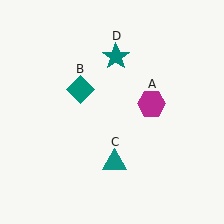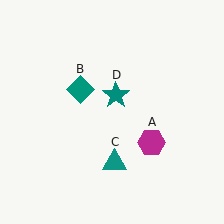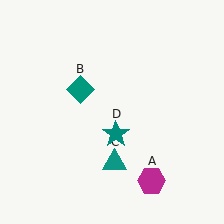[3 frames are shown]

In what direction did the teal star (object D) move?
The teal star (object D) moved down.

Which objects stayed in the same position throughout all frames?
Teal diamond (object B) and teal triangle (object C) remained stationary.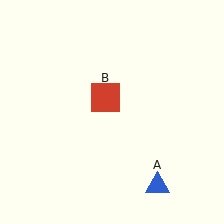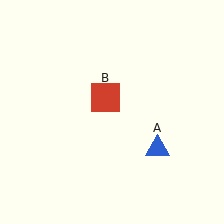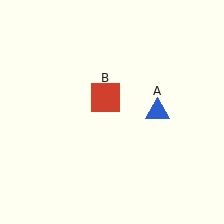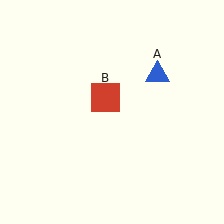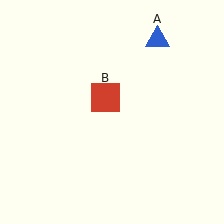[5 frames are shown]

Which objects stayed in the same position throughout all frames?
Red square (object B) remained stationary.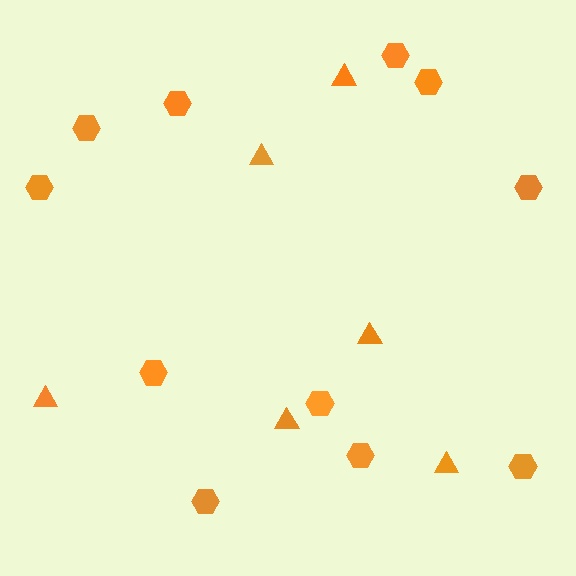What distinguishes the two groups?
There are 2 groups: one group of triangles (6) and one group of hexagons (11).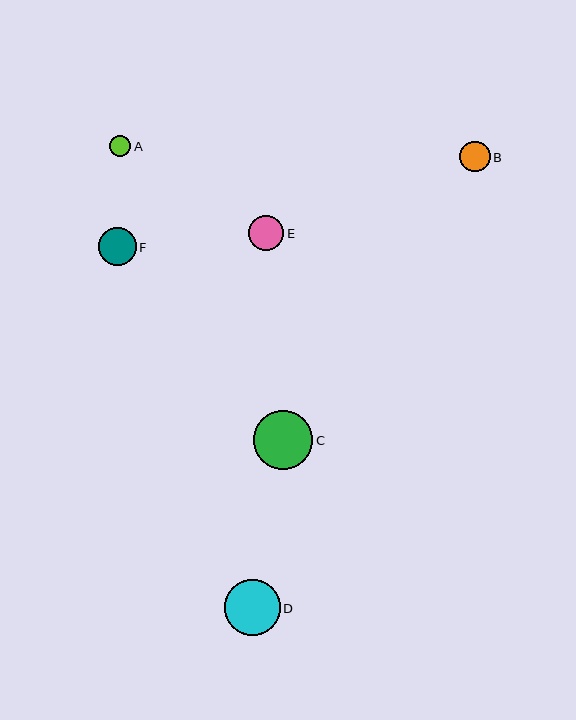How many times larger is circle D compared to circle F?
Circle D is approximately 1.5 times the size of circle F.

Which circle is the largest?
Circle C is the largest with a size of approximately 59 pixels.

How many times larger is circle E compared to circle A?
Circle E is approximately 1.7 times the size of circle A.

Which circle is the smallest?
Circle A is the smallest with a size of approximately 21 pixels.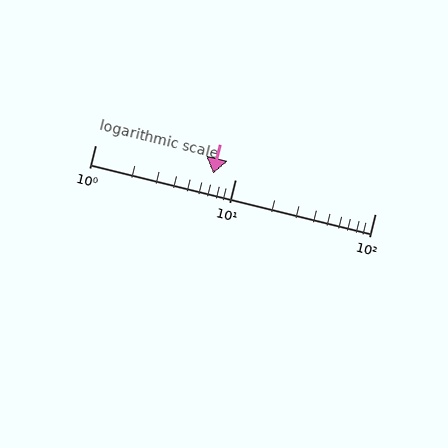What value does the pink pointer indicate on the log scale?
The pointer indicates approximately 7.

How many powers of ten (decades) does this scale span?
The scale spans 2 decades, from 1 to 100.